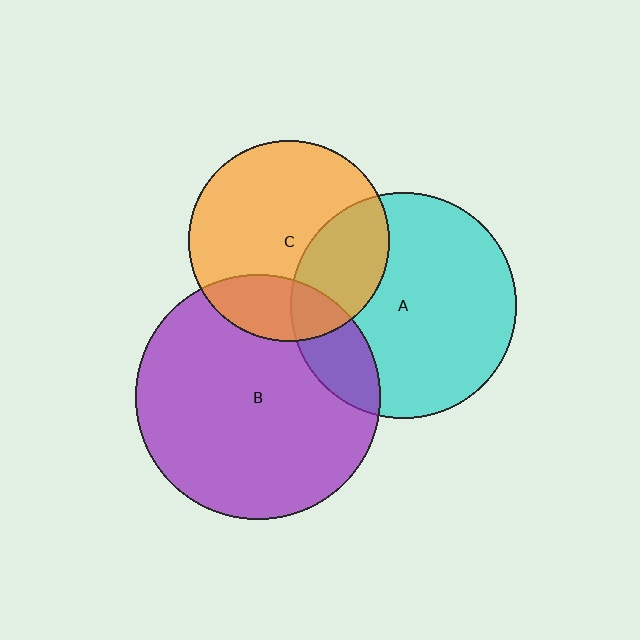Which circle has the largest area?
Circle B (purple).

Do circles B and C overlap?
Yes.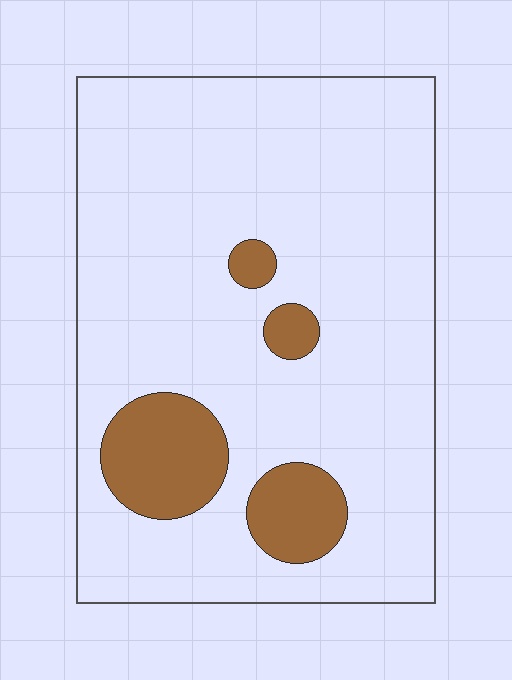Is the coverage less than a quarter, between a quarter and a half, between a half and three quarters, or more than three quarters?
Less than a quarter.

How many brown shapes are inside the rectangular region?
4.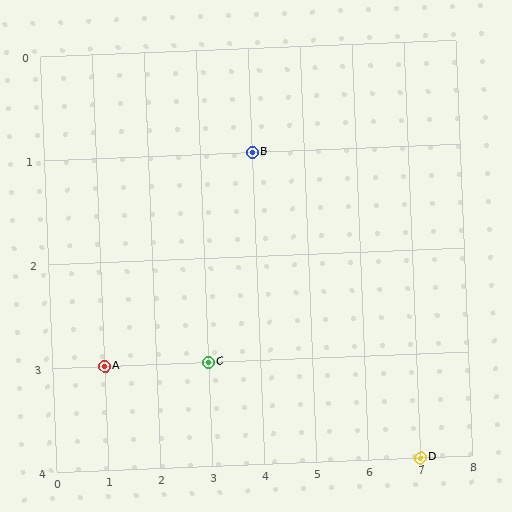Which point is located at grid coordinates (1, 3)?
Point A is at (1, 3).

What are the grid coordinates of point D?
Point D is at grid coordinates (7, 4).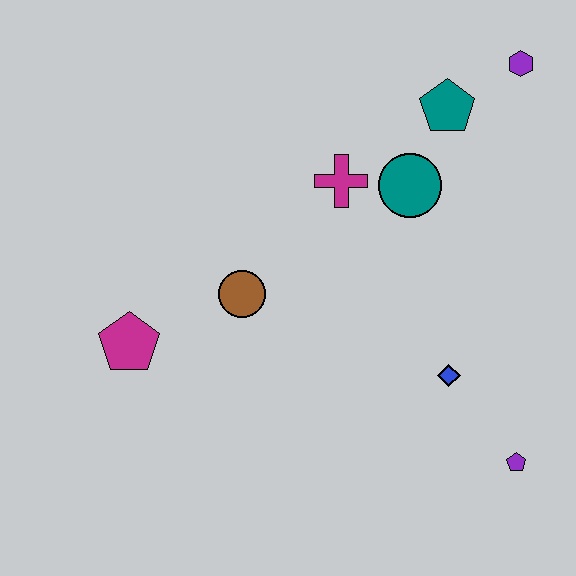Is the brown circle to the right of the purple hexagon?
No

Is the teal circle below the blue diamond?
No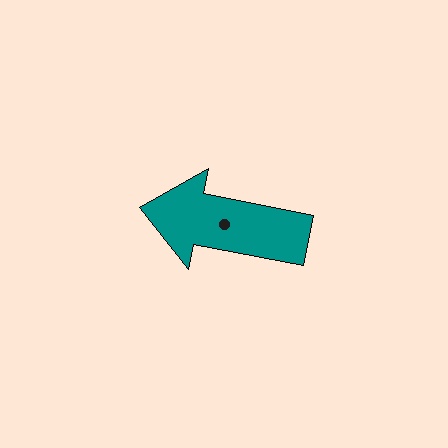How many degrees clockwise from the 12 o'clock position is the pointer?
Approximately 281 degrees.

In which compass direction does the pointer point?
West.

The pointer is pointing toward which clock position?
Roughly 9 o'clock.